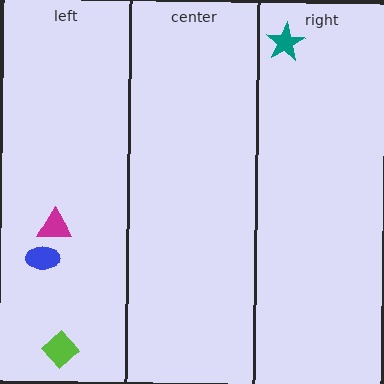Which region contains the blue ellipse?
The left region.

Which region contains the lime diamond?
The left region.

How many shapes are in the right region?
1.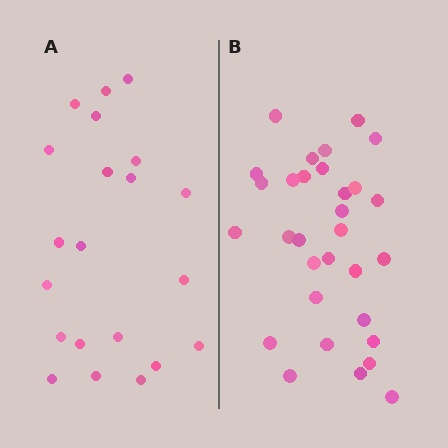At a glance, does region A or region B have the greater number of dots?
Region B (the right region) has more dots.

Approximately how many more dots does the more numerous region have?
Region B has roughly 10 or so more dots than region A.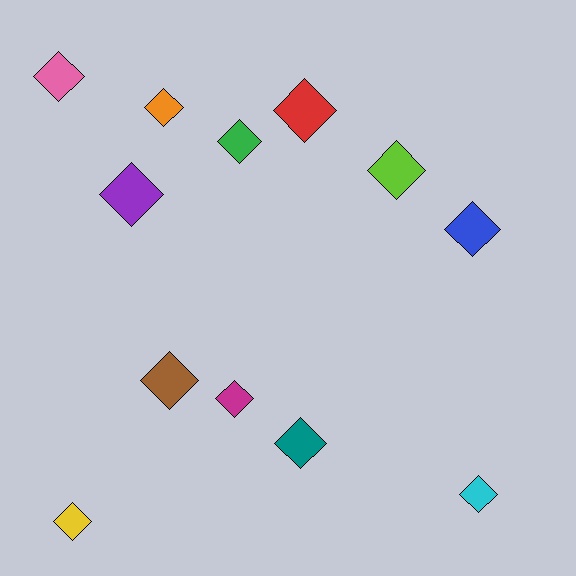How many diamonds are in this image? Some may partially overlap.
There are 12 diamonds.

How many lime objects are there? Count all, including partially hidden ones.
There is 1 lime object.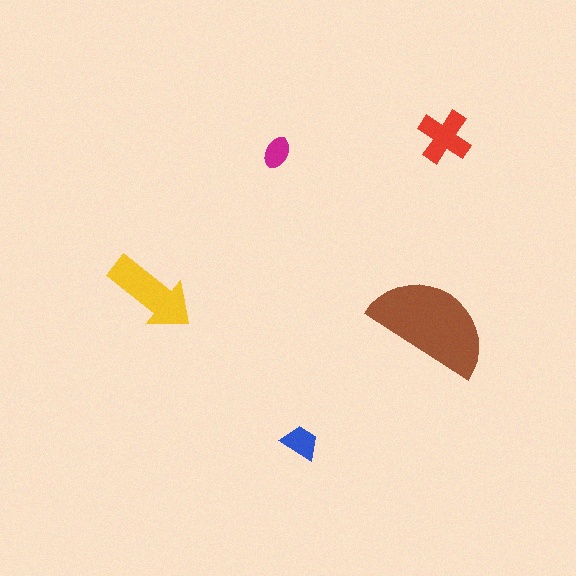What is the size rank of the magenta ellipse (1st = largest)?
5th.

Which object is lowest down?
The blue trapezoid is bottommost.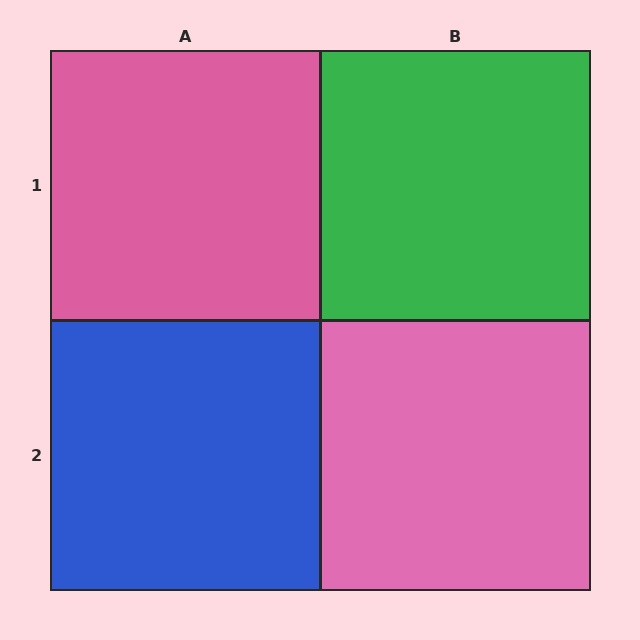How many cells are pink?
2 cells are pink.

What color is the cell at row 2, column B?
Pink.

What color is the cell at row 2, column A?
Blue.